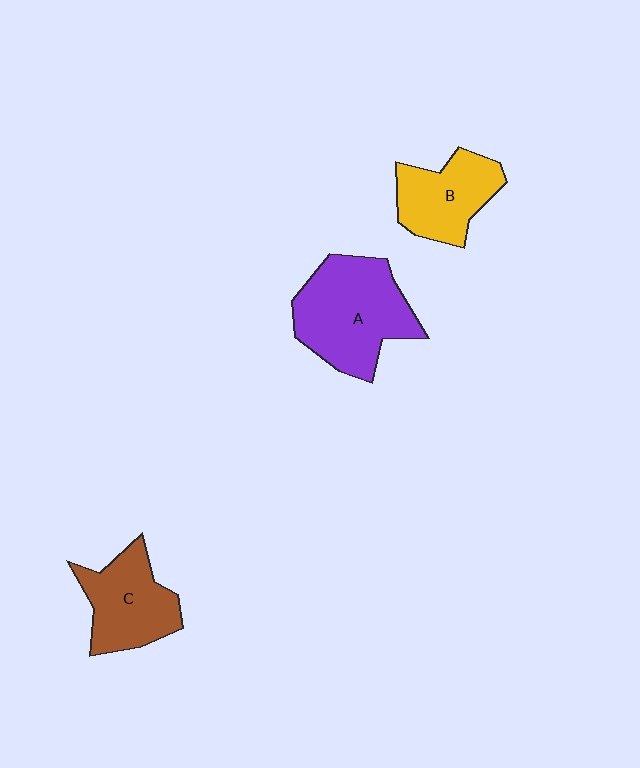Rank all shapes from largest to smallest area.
From largest to smallest: A (purple), C (brown), B (yellow).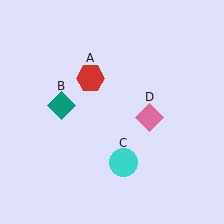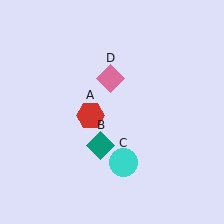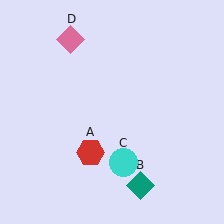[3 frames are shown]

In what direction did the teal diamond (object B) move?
The teal diamond (object B) moved down and to the right.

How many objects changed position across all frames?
3 objects changed position: red hexagon (object A), teal diamond (object B), pink diamond (object D).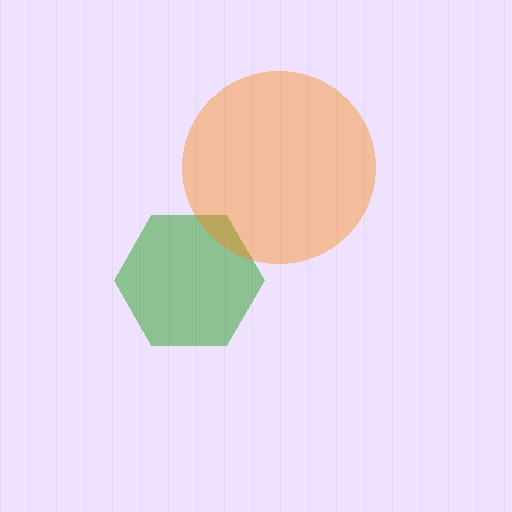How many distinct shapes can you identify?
There are 2 distinct shapes: a green hexagon, an orange circle.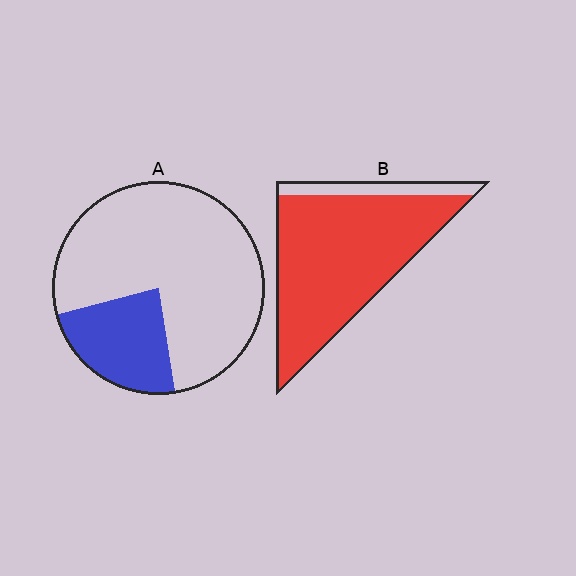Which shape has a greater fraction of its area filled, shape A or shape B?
Shape B.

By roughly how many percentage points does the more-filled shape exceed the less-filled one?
By roughly 65 percentage points (B over A).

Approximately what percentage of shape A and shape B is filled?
A is approximately 25% and B is approximately 85%.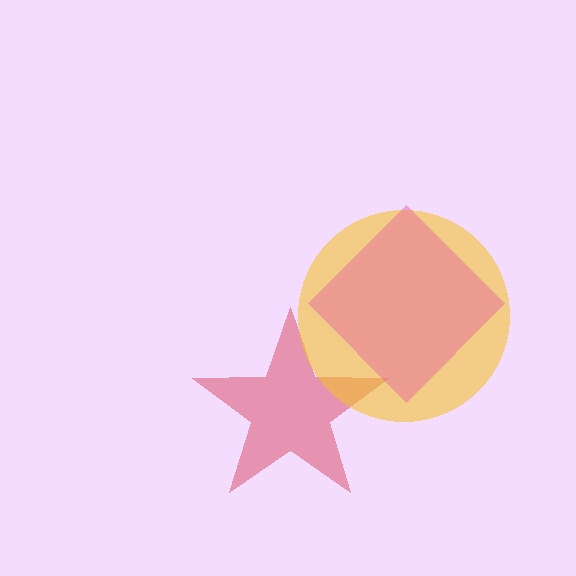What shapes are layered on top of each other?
The layered shapes are: a red star, a yellow circle, a pink diamond.